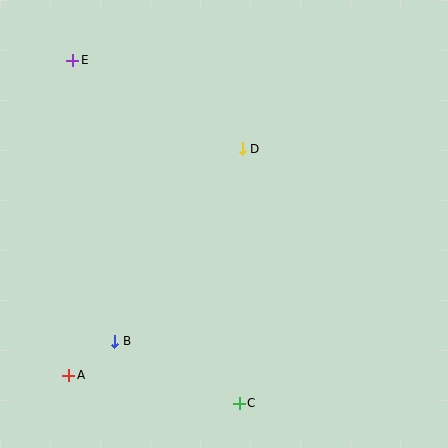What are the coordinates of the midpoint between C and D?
The midpoint between C and D is at (241, 276).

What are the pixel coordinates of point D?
Point D is at (242, 149).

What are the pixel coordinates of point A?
Point A is at (69, 375).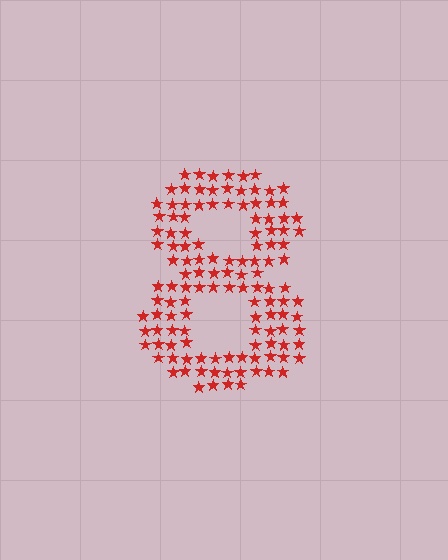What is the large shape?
The large shape is the digit 8.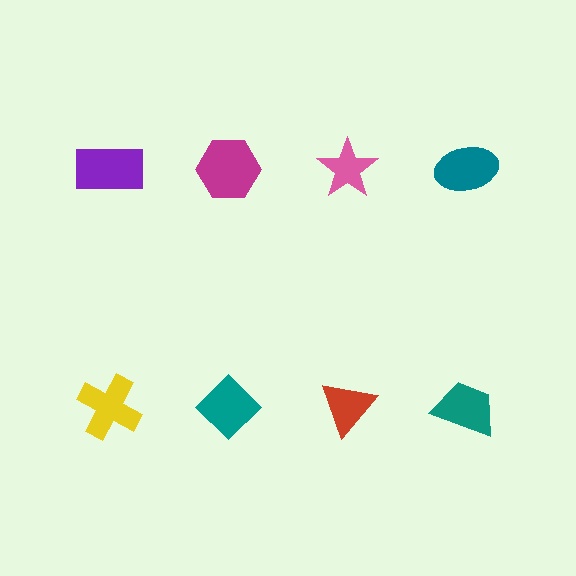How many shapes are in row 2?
4 shapes.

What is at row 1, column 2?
A magenta hexagon.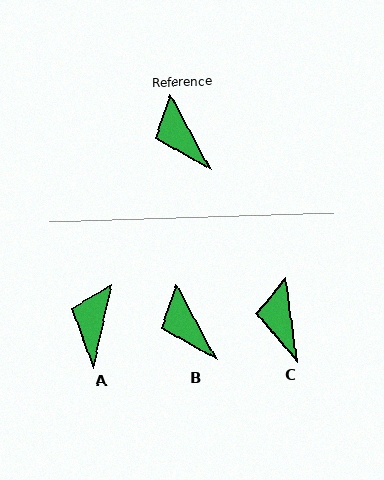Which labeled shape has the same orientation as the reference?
B.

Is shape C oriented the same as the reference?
No, it is off by about 20 degrees.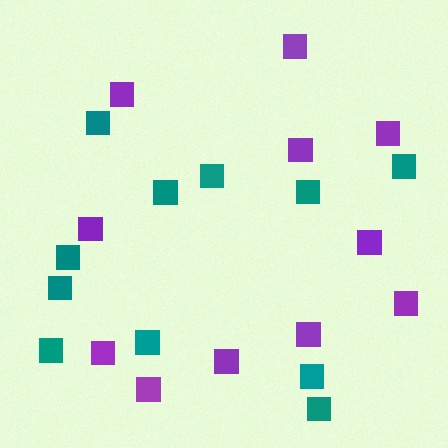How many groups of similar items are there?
There are 2 groups: one group of purple squares (11) and one group of teal squares (11).